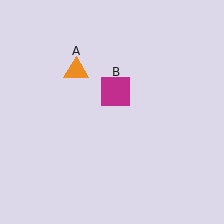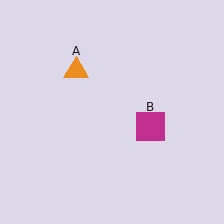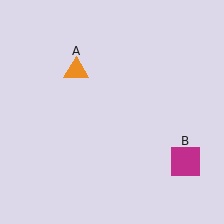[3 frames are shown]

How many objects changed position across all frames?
1 object changed position: magenta square (object B).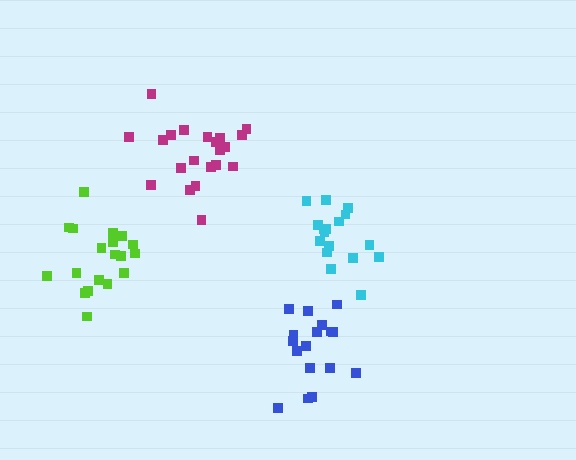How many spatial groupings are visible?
There are 4 spatial groupings.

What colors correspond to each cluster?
The clusters are colored: lime, magenta, cyan, blue.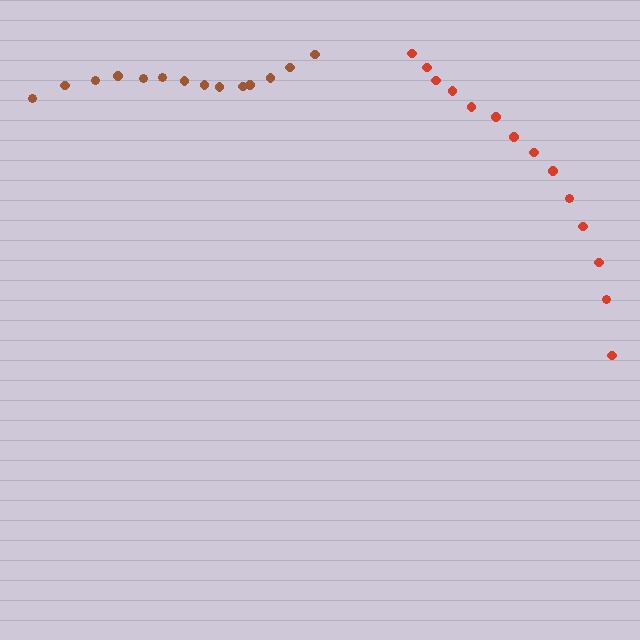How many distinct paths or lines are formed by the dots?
There are 2 distinct paths.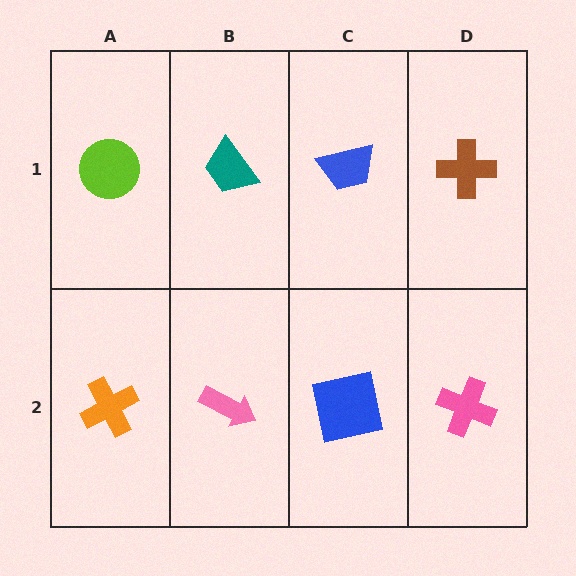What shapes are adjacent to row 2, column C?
A blue trapezoid (row 1, column C), a pink arrow (row 2, column B), a pink cross (row 2, column D).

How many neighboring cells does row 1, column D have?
2.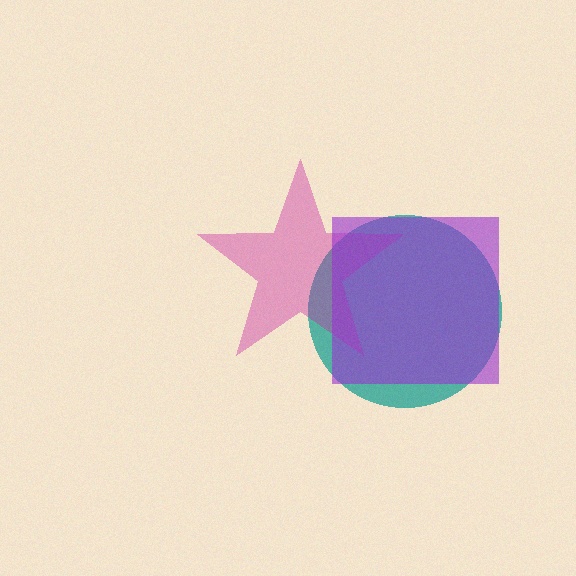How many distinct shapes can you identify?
There are 3 distinct shapes: a teal circle, a magenta star, a purple square.